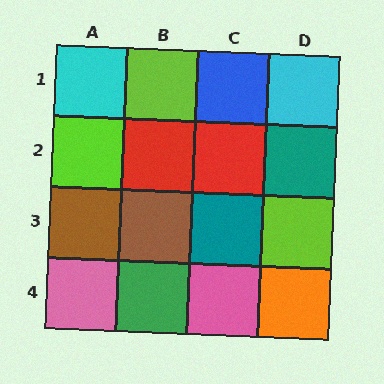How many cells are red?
2 cells are red.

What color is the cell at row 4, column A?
Pink.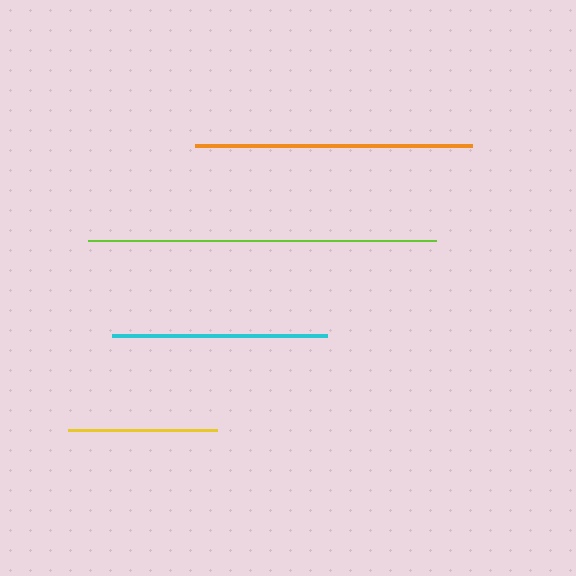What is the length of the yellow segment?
The yellow segment is approximately 149 pixels long.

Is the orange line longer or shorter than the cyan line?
The orange line is longer than the cyan line.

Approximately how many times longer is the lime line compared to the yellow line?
The lime line is approximately 2.3 times the length of the yellow line.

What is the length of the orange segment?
The orange segment is approximately 276 pixels long.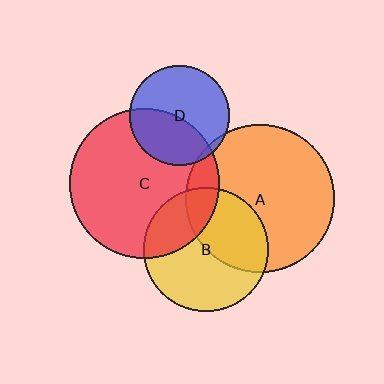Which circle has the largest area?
Circle C (red).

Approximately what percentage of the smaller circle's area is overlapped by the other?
Approximately 25%.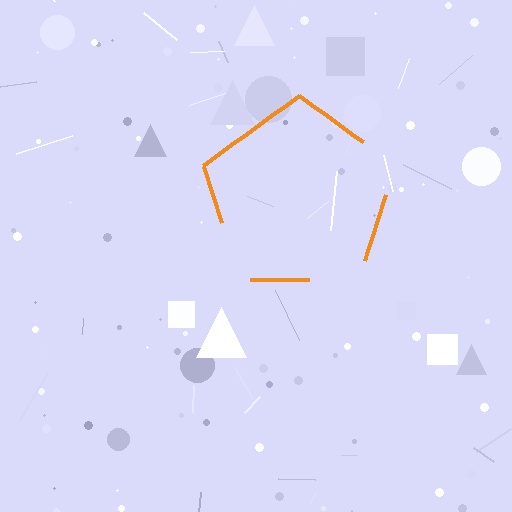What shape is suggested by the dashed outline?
The dashed outline suggests a pentagon.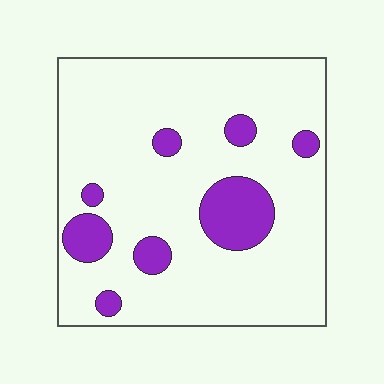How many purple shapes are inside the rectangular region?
8.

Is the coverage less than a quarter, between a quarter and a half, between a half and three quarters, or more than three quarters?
Less than a quarter.